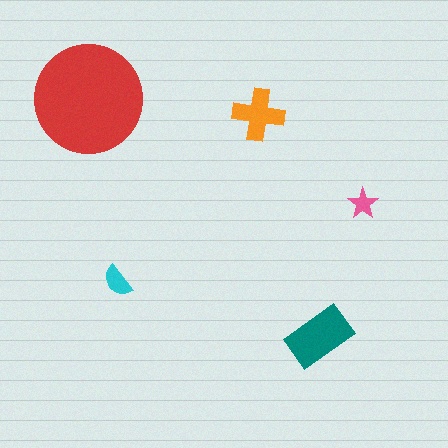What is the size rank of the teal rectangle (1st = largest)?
2nd.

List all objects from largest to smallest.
The red circle, the teal rectangle, the orange cross, the cyan semicircle, the pink star.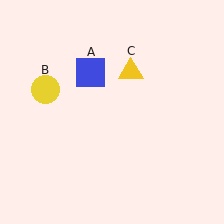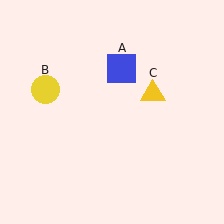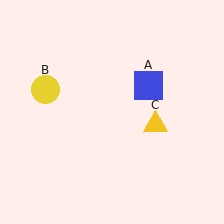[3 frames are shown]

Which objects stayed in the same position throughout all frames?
Yellow circle (object B) remained stationary.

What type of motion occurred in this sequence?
The blue square (object A), yellow triangle (object C) rotated clockwise around the center of the scene.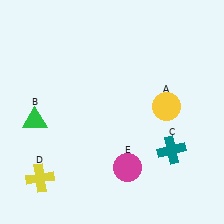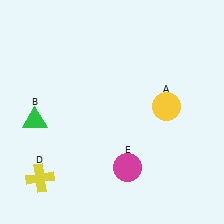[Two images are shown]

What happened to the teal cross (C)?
The teal cross (C) was removed in Image 2. It was in the bottom-right area of Image 1.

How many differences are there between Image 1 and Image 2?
There is 1 difference between the two images.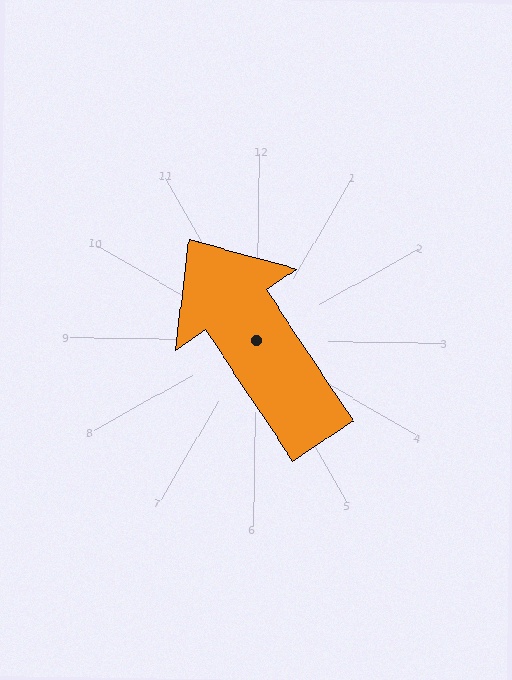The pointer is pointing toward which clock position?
Roughly 11 o'clock.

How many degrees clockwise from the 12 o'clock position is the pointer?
Approximately 326 degrees.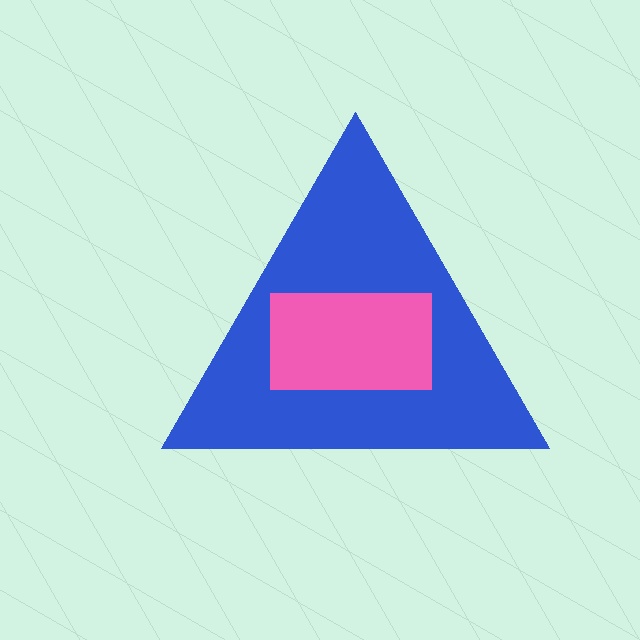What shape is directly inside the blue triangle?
The pink rectangle.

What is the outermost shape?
The blue triangle.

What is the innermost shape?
The pink rectangle.